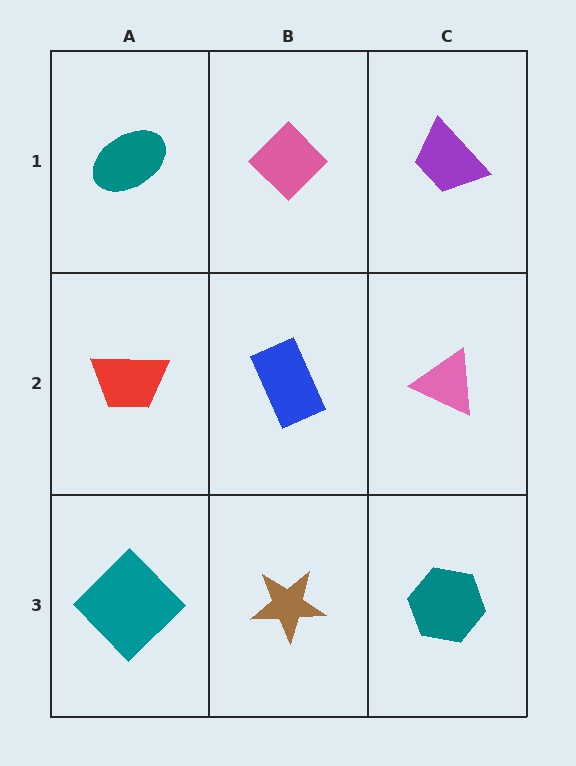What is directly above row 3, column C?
A pink triangle.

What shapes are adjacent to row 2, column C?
A purple trapezoid (row 1, column C), a teal hexagon (row 3, column C), a blue rectangle (row 2, column B).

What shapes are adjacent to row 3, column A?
A red trapezoid (row 2, column A), a brown star (row 3, column B).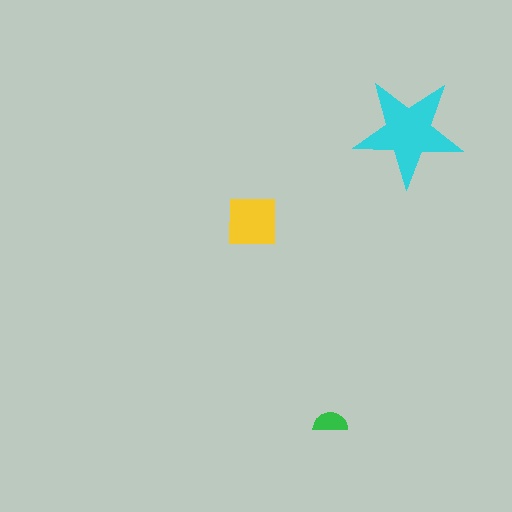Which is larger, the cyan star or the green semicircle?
The cyan star.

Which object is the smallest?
The green semicircle.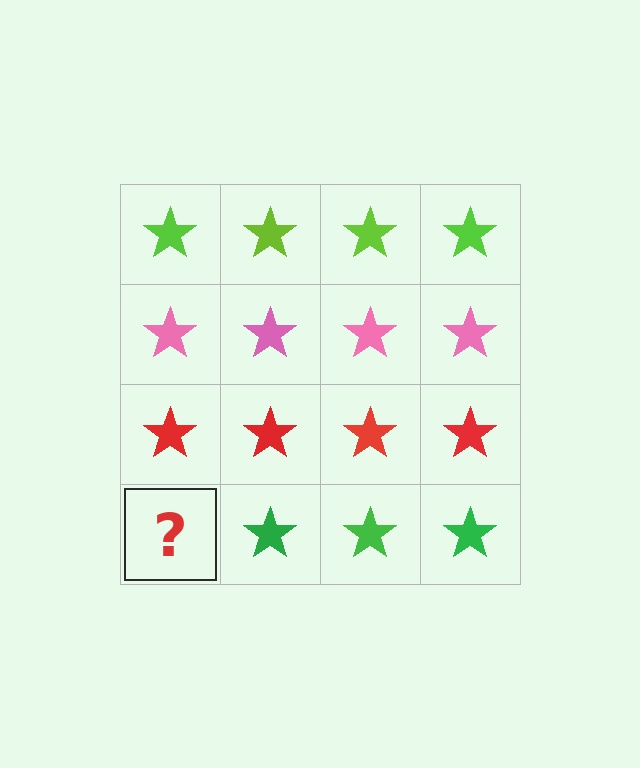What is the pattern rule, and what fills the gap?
The rule is that each row has a consistent color. The gap should be filled with a green star.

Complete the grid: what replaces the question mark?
The question mark should be replaced with a green star.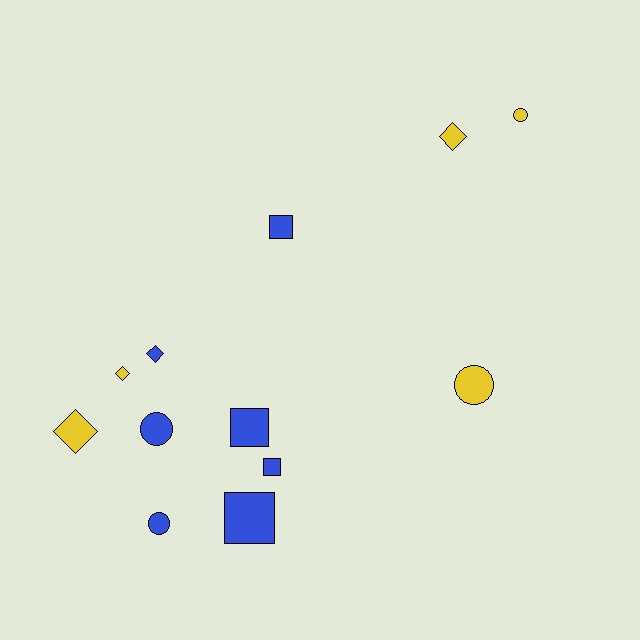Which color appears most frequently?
Blue, with 7 objects.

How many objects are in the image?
There are 12 objects.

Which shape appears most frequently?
Circle, with 4 objects.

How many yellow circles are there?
There are 2 yellow circles.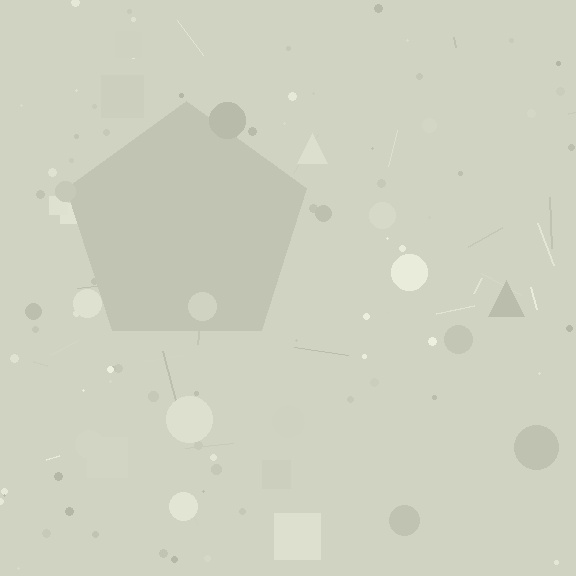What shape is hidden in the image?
A pentagon is hidden in the image.